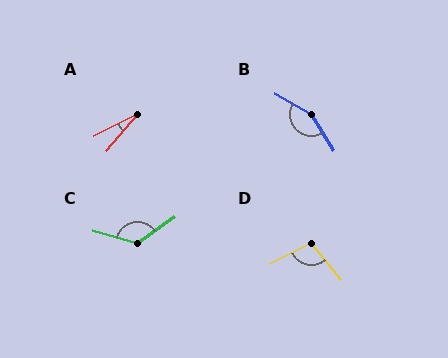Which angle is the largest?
B, at approximately 152 degrees.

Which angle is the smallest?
A, at approximately 22 degrees.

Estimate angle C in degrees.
Approximately 128 degrees.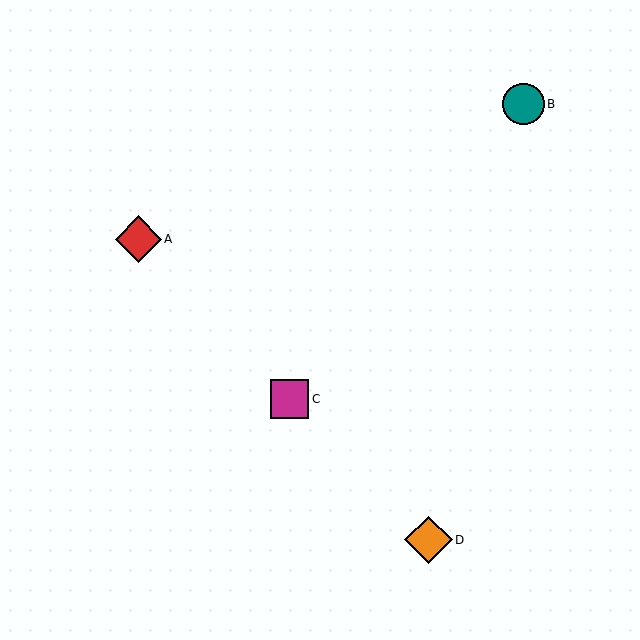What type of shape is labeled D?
Shape D is an orange diamond.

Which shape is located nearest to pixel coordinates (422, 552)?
The orange diamond (labeled D) at (428, 540) is nearest to that location.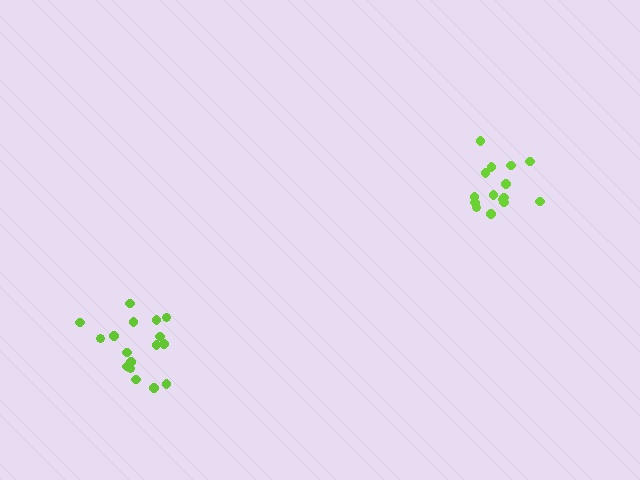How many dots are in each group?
Group 1: 17 dots, Group 2: 15 dots (32 total).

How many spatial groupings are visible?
There are 2 spatial groupings.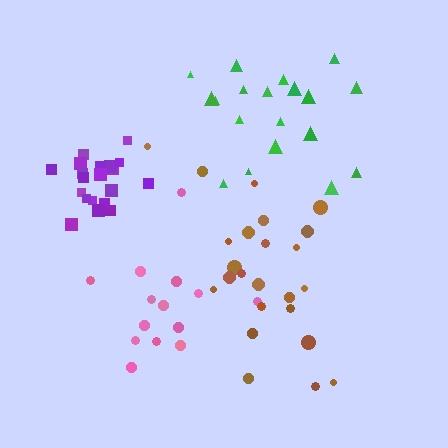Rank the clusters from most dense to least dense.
purple, pink, green, brown.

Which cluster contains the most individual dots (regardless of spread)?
Brown (24).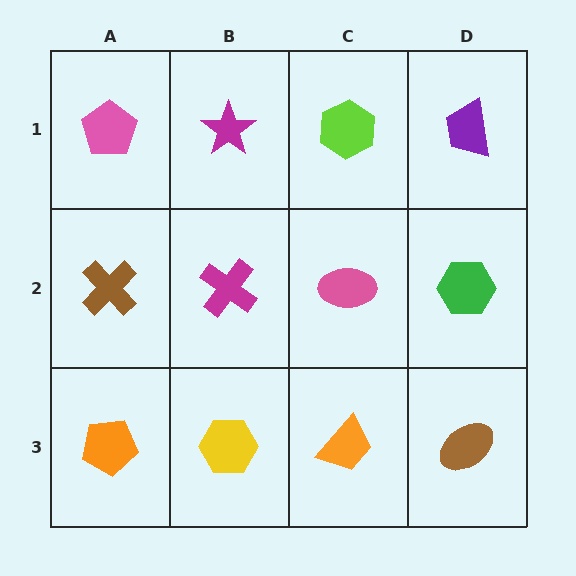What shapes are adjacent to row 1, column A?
A brown cross (row 2, column A), a magenta star (row 1, column B).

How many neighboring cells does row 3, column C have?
3.